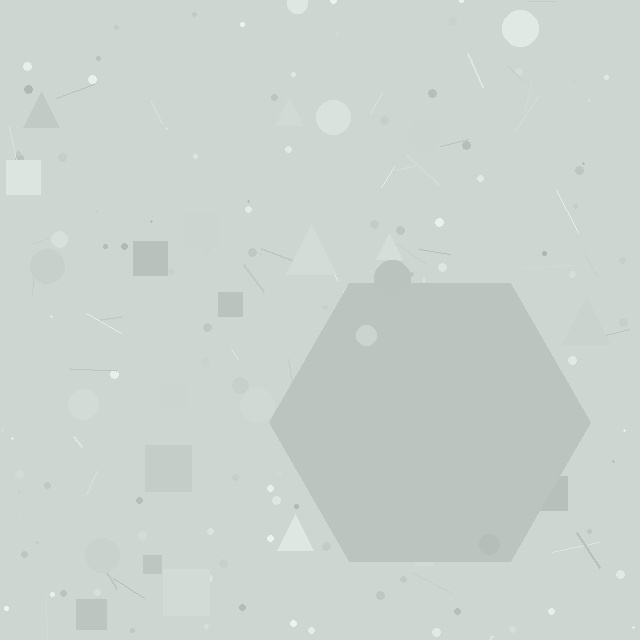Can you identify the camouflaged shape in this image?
The camouflaged shape is a hexagon.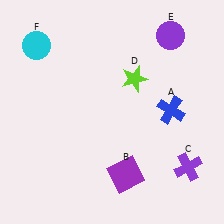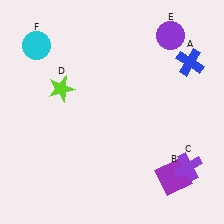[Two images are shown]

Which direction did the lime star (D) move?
The lime star (D) moved left.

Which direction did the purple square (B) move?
The purple square (B) moved right.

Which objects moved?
The objects that moved are: the blue cross (A), the purple square (B), the lime star (D).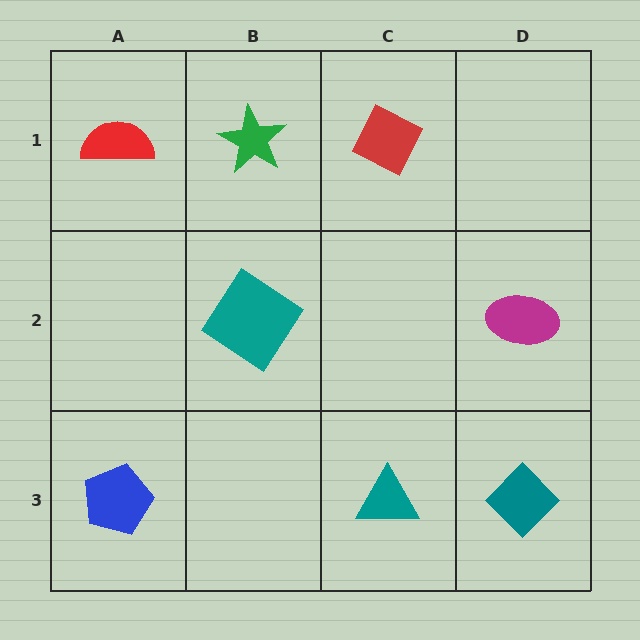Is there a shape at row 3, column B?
No, that cell is empty.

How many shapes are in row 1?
3 shapes.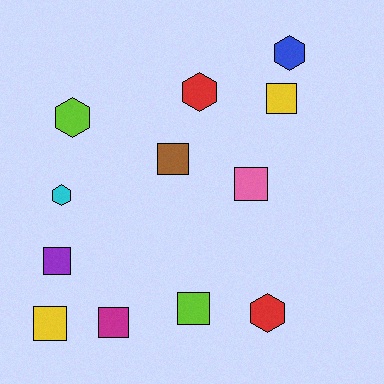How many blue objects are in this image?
There is 1 blue object.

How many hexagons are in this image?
There are 5 hexagons.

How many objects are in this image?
There are 12 objects.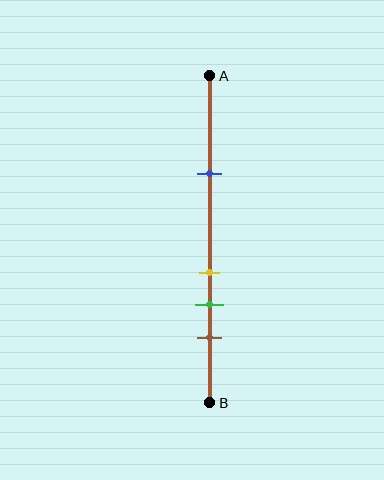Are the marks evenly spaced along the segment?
No, the marks are not evenly spaced.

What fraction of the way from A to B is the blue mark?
The blue mark is approximately 30% (0.3) of the way from A to B.